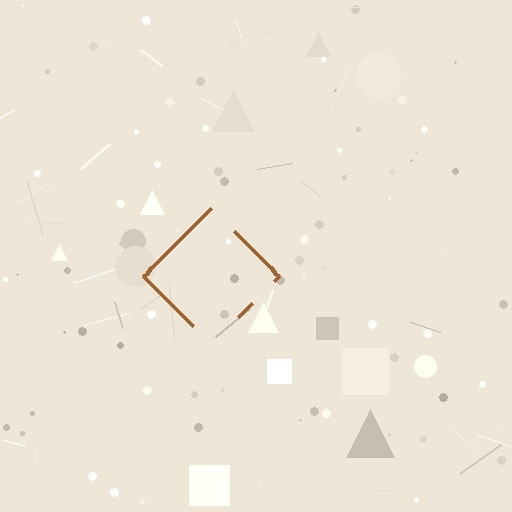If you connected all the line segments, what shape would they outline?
They would outline a diamond.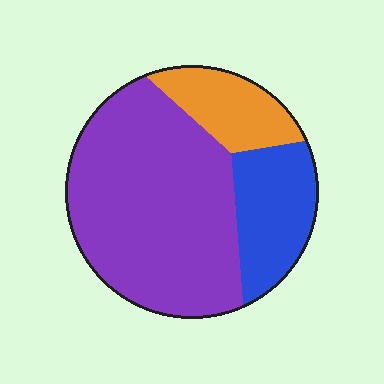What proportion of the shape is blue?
Blue covers around 20% of the shape.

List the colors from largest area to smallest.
From largest to smallest: purple, blue, orange.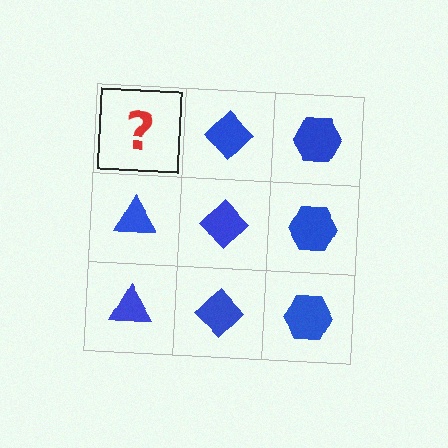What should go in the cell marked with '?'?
The missing cell should contain a blue triangle.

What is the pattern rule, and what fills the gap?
The rule is that each column has a consistent shape. The gap should be filled with a blue triangle.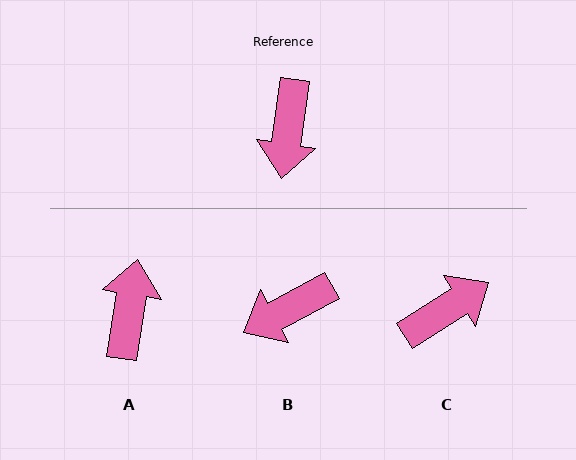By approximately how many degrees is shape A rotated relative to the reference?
Approximately 179 degrees counter-clockwise.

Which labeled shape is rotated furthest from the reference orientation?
A, about 179 degrees away.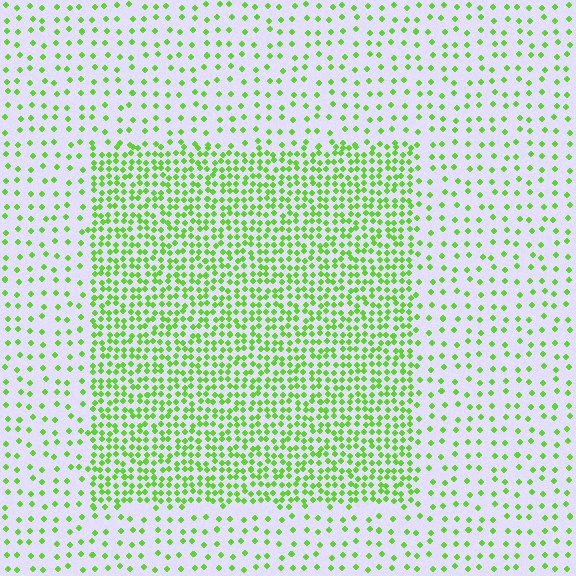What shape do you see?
I see a rectangle.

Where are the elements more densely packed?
The elements are more densely packed inside the rectangle boundary.